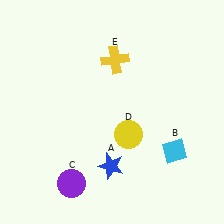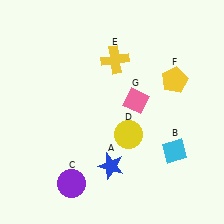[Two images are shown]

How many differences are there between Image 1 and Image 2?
There are 2 differences between the two images.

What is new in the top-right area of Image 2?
A yellow pentagon (F) was added in the top-right area of Image 2.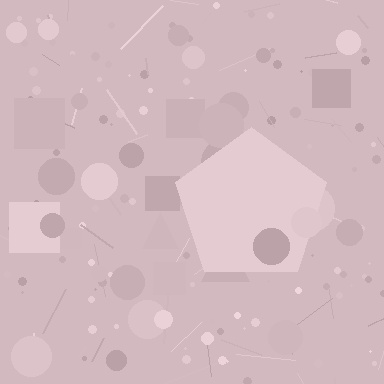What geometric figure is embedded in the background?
A pentagon is embedded in the background.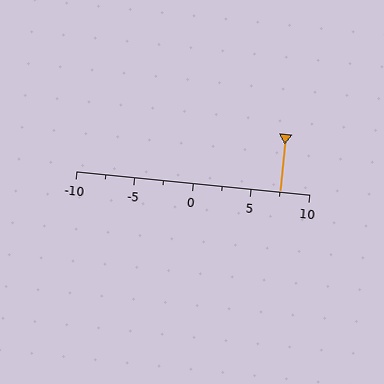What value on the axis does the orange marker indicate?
The marker indicates approximately 7.5.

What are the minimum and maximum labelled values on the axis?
The axis runs from -10 to 10.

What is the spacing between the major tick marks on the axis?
The major ticks are spaced 5 apart.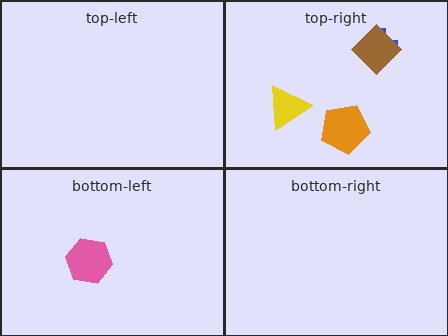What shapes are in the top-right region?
The orange pentagon, the yellow triangle, the blue cross, the brown diamond.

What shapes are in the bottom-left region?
The pink hexagon.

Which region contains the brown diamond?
The top-right region.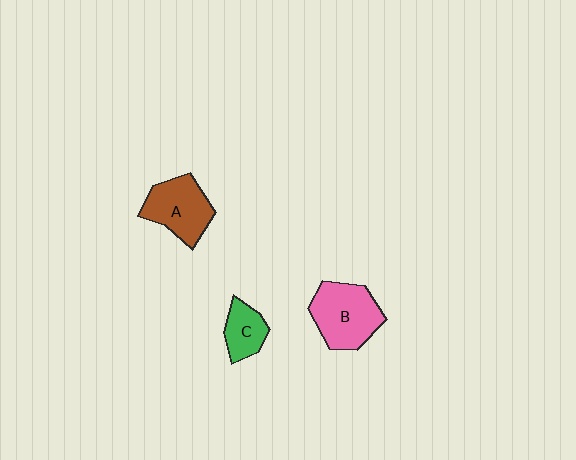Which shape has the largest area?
Shape B (pink).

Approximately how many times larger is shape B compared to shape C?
Approximately 1.9 times.